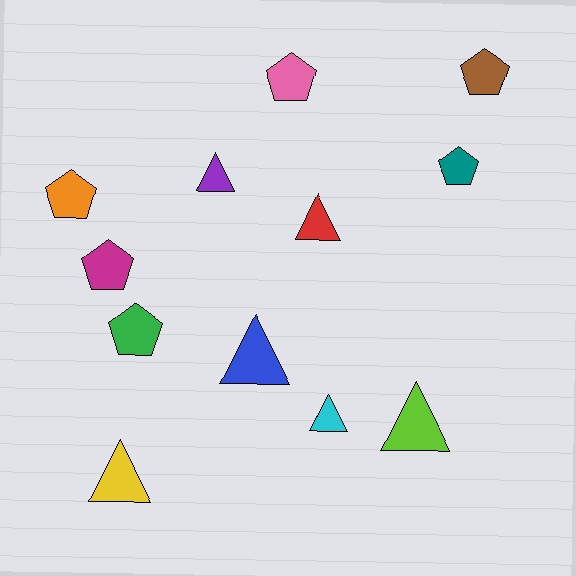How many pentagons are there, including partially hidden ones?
There are 6 pentagons.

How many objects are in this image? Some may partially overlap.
There are 12 objects.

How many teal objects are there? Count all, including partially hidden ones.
There is 1 teal object.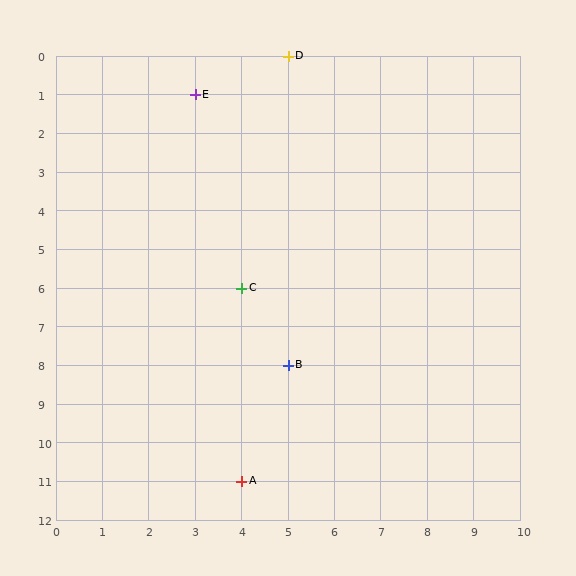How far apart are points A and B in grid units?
Points A and B are 1 column and 3 rows apart (about 3.2 grid units diagonally).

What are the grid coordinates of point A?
Point A is at grid coordinates (4, 11).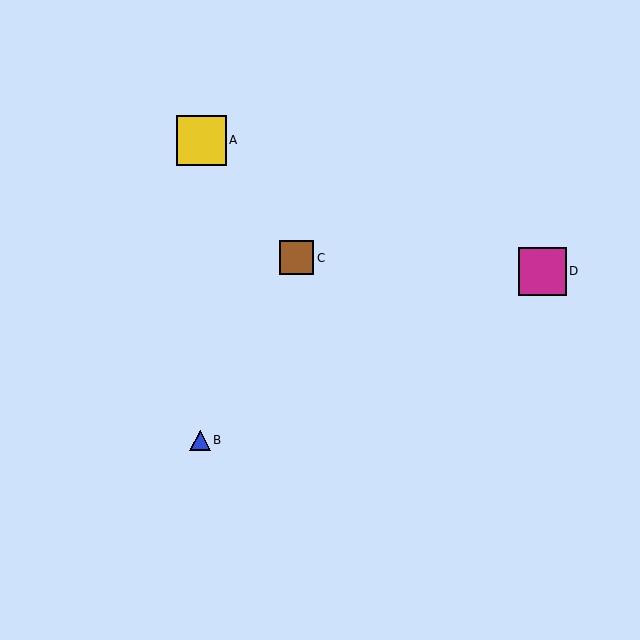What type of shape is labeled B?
Shape B is a blue triangle.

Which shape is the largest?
The yellow square (labeled A) is the largest.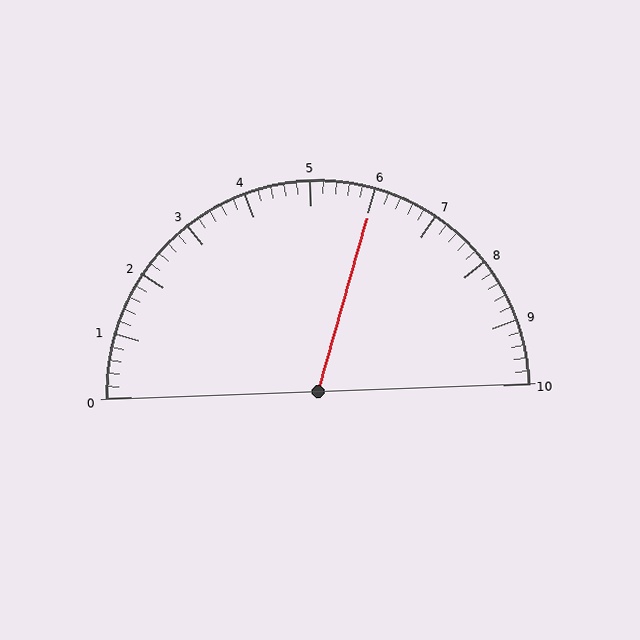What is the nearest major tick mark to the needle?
The nearest major tick mark is 6.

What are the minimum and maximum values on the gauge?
The gauge ranges from 0 to 10.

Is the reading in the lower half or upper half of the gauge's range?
The reading is in the upper half of the range (0 to 10).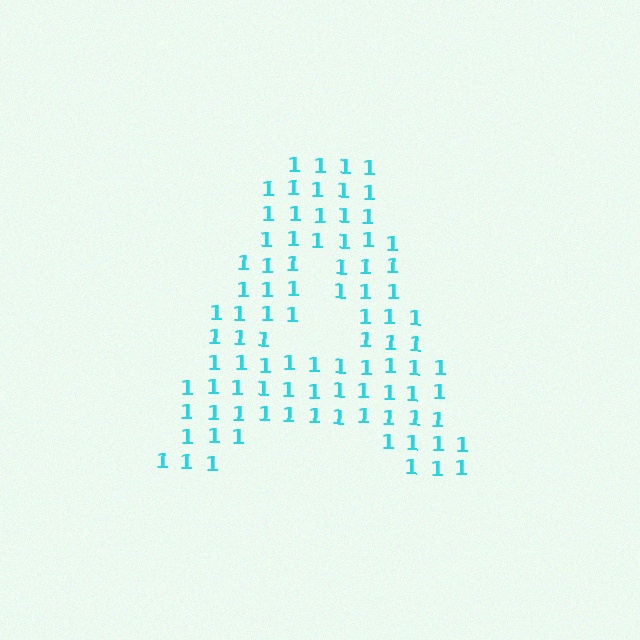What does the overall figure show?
The overall figure shows the letter A.